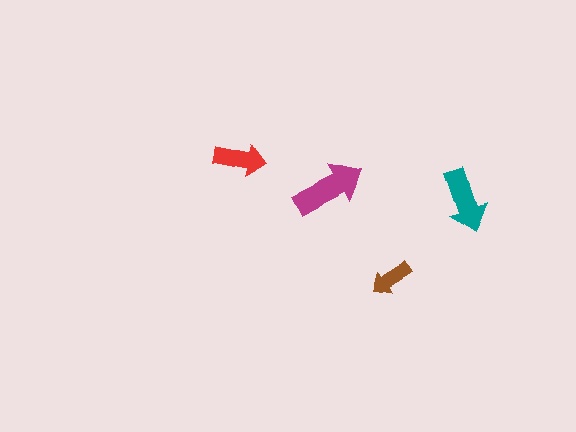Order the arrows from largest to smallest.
the magenta one, the teal one, the red one, the brown one.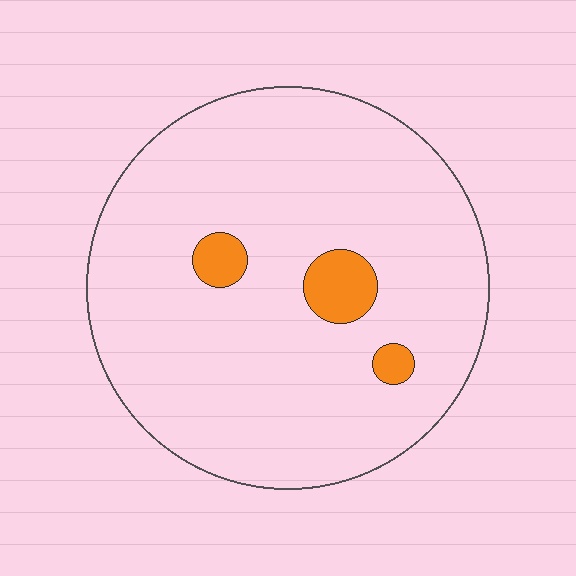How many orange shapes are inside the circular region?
3.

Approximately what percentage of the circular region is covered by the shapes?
Approximately 5%.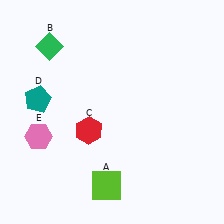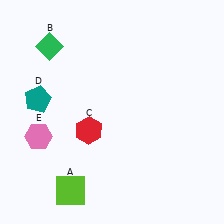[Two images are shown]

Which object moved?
The lime square (A) moved left.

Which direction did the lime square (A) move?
The lime square (A) moved left.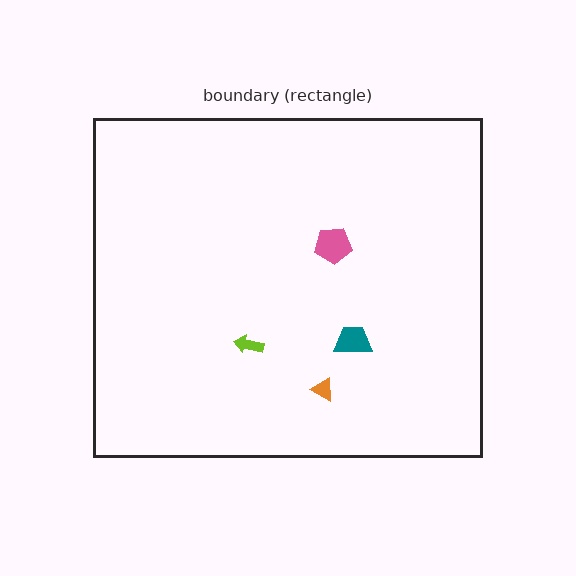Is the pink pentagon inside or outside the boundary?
Inside.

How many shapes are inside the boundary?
4 inside, 0 outside.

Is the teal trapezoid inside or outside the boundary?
Inside.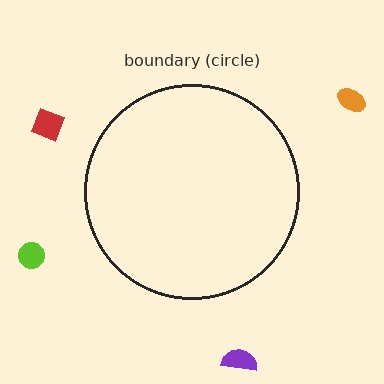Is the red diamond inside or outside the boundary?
Outside.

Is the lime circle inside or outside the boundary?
Outside.